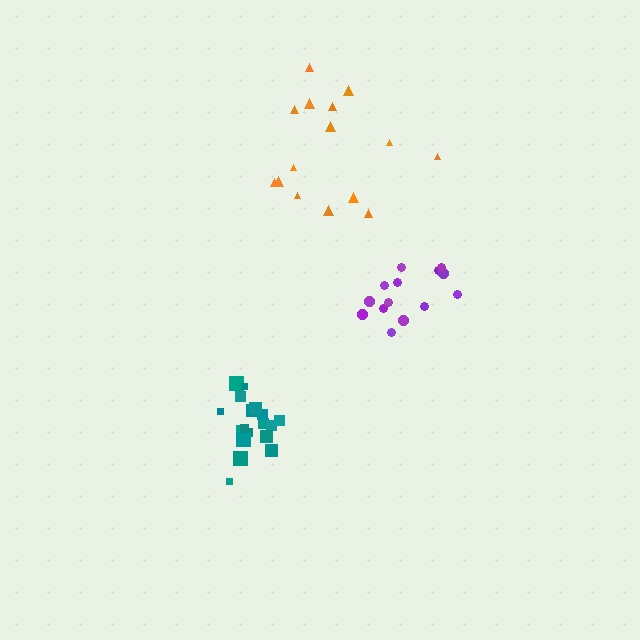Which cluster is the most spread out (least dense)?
Orange.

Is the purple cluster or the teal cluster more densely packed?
Teal.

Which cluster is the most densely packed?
Teal.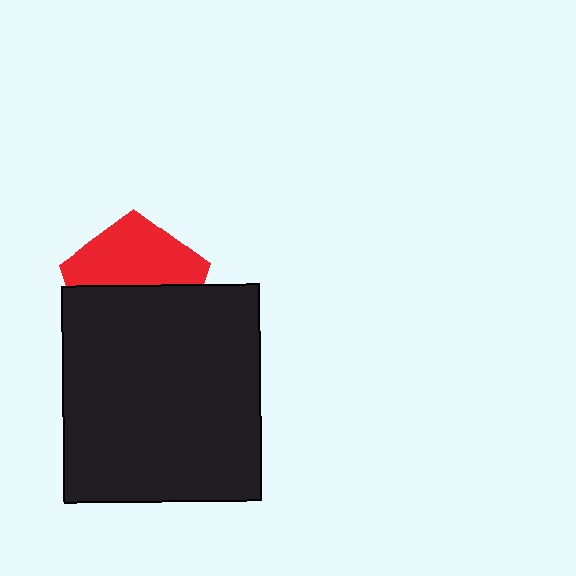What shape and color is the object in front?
The object in front is a black rectangle.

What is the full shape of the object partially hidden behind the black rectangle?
The partially hidden object is a red pentagon.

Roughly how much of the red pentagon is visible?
About half of it is visible (roughly 48%).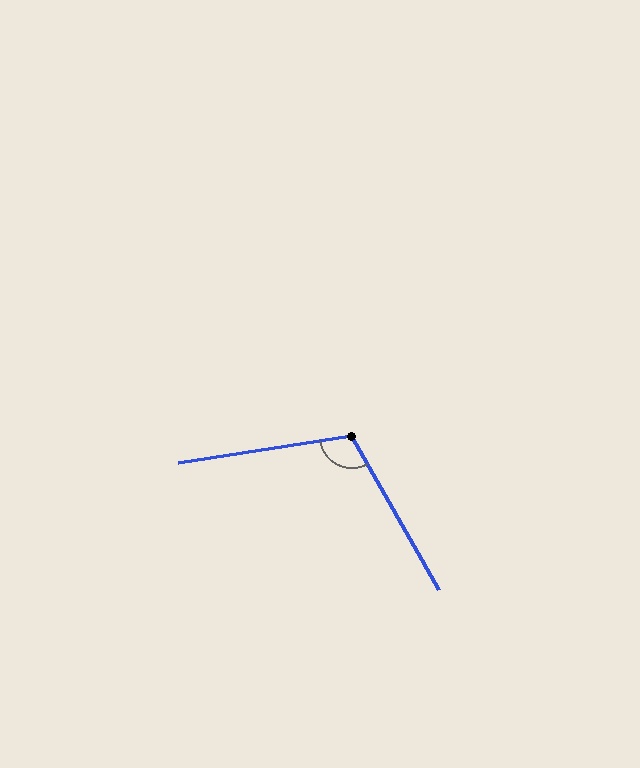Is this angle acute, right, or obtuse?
It is obtuse.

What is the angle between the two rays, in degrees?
Approximately 111 degrees.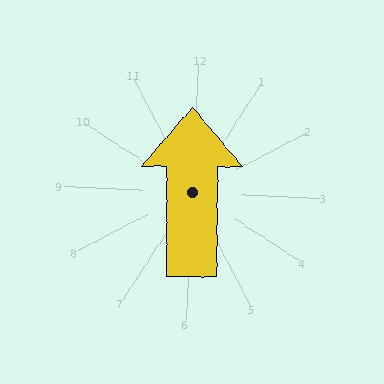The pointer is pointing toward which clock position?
Roughly 12 o'clock.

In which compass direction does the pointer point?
North.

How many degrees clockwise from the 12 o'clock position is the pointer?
Approximately 358 degrees.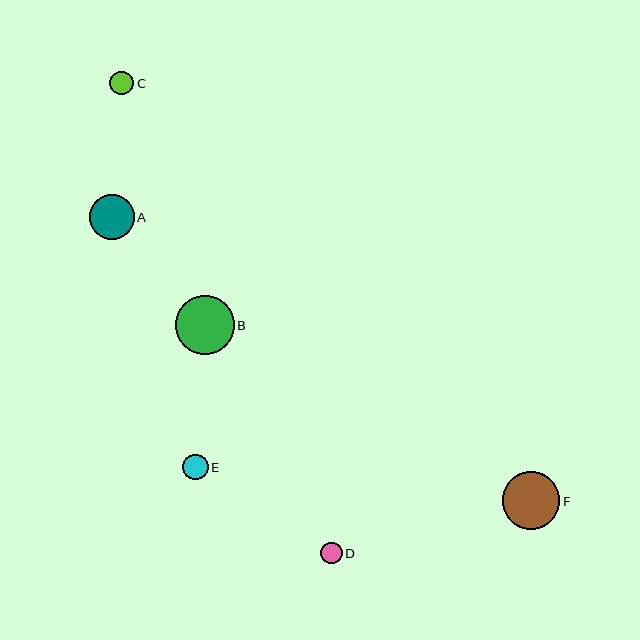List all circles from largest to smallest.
From largest to smallest: B, F, A, E, C, D.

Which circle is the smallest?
Circle D is the smallest with a size of approximately 22 pixels.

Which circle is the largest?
Circle B is the largest with a size of approximately 59 pixels.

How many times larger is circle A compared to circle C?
Circle A is approximately 1.9 times the size of circle C.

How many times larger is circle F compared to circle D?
Circle F is approximately 2.7 times the size of circle D.